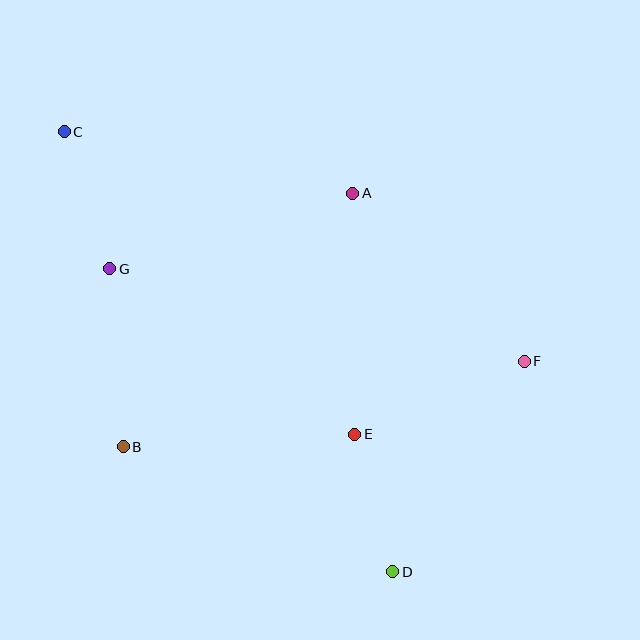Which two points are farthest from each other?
Points C and D are farthest from each other.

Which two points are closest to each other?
Points D and E are closest to each other.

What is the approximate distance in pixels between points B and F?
The distance between B and F is approximately 410 pixels.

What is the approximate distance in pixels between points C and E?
The distance between C and E is approximately 419 pixels.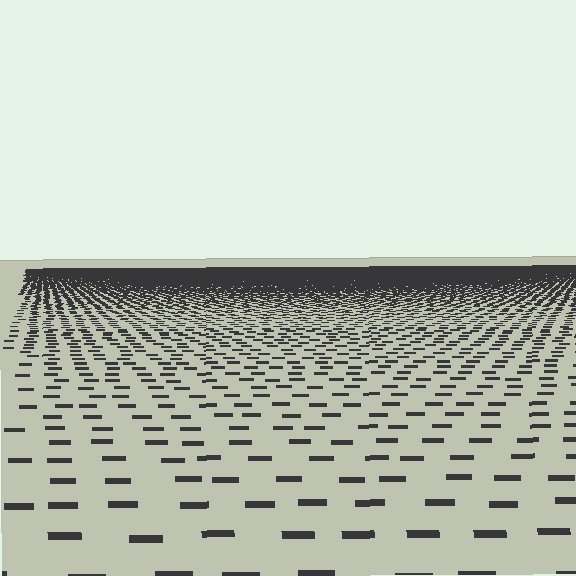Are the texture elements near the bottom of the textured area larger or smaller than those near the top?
Larger. Near the bottom, elements are closer to the viewer and appear at a bigger on-screen size.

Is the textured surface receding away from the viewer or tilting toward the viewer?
The surface is receding away from the viewer. Texture elements get smaller and denser toward the top.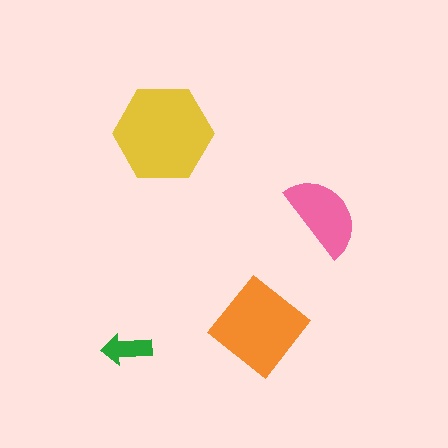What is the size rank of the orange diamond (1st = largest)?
2nd.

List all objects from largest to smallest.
The yellow hexagon, the orange diamond, the pink semicircle, the green arrow.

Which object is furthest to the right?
The pink semicircle is rightmost.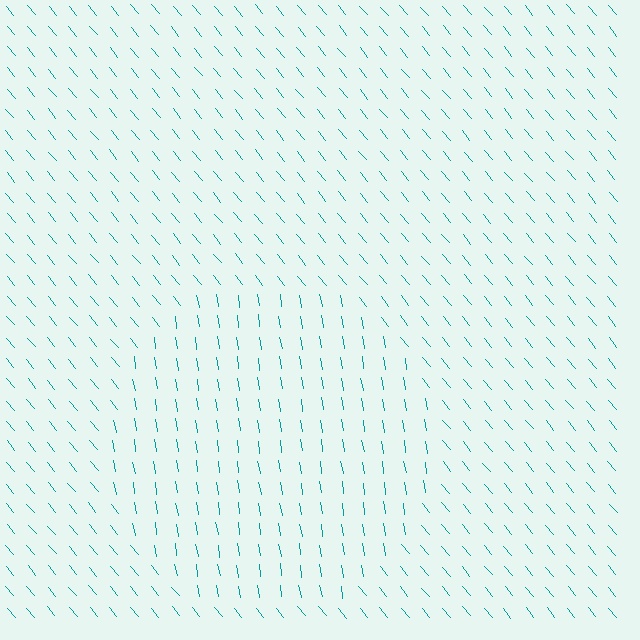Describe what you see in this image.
The image is filled with small teal line segments. A circle region in the image has lines oriented differently from the surrounding lines, creating a visible texture boundary.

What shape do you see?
I see a circle.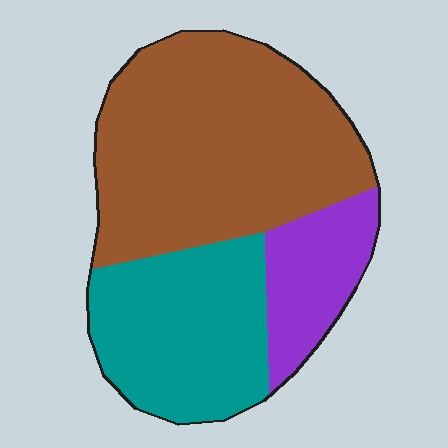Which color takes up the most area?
Brown, at roughly 55%.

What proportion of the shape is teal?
Teal covers 31% of the shape.